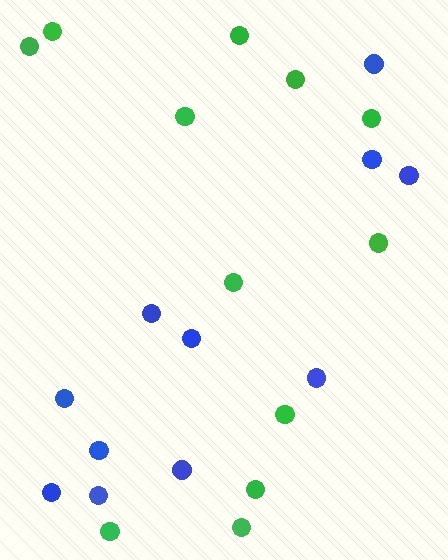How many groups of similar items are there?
There are 2 groups: one group of green circles (12) and one group of blue circles (11).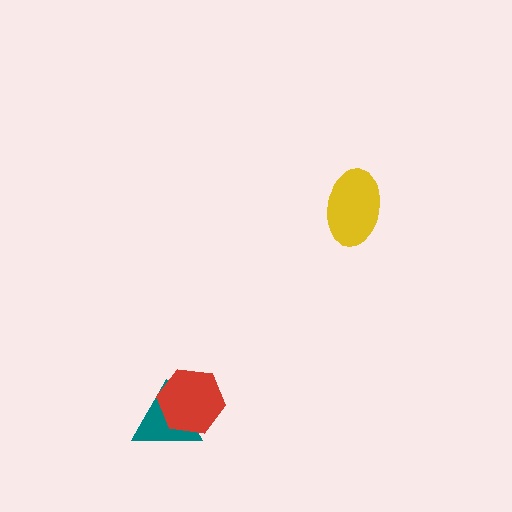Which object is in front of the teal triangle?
The red hexagon is in front of the teal triangle.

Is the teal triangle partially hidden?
Yes, it is partially covered by another shape.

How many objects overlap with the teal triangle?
1 object overlaps with the teal triangle.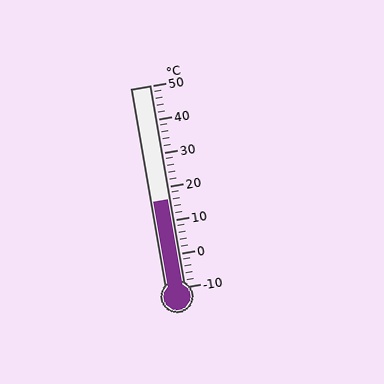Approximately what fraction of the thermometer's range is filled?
The thermometer is filled to approximately 45% of its range.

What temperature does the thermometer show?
The thermometer shows approximately 16°C.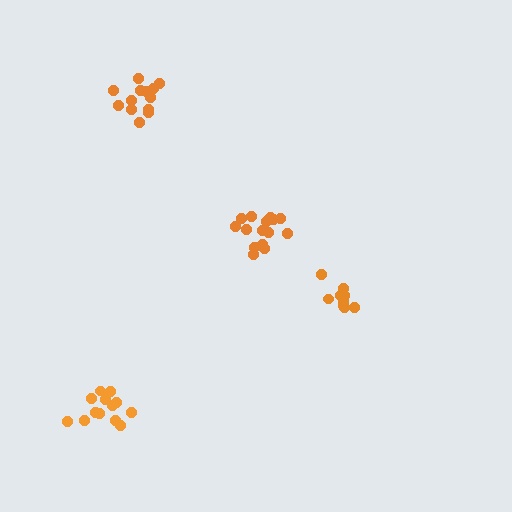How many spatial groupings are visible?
There are 4 spatial groupings.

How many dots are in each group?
Group 1: 16 dots, Group 2: 13 dots, Group 3: 13 dots, Group 4: 10 dots (52 total).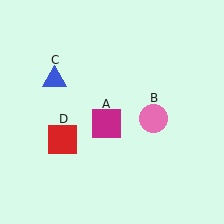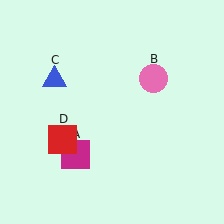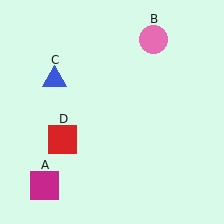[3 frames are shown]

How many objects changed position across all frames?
2 objects changed position: magenta square (object A), pink circle (object B).